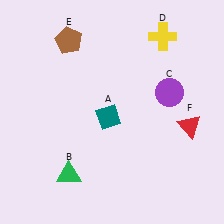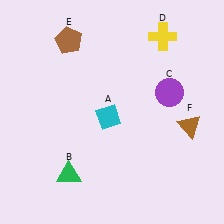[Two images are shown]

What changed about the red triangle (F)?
In Image 1, F is red. In Image 2, it changed to brown.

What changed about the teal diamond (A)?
In Image 1, A is teal. In Image 2, it changed to cyan.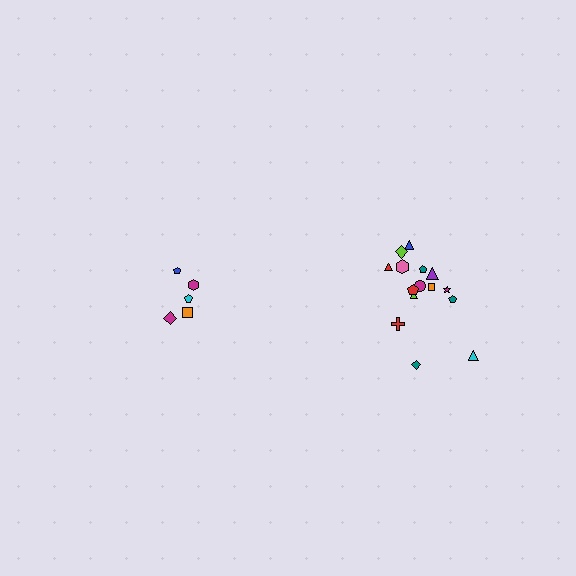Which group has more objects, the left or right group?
The right group.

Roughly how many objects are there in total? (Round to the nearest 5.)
Roughly 20 objects in total.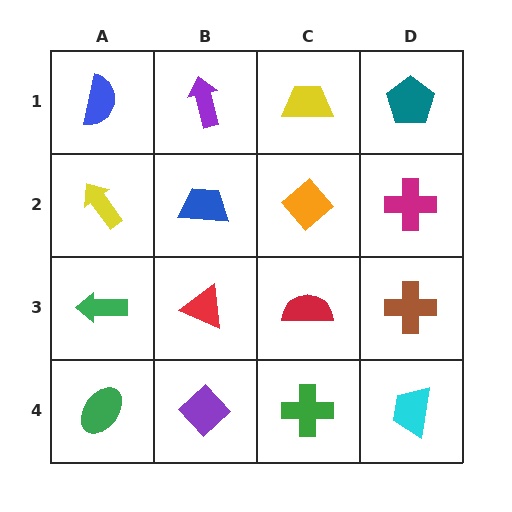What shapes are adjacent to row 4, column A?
A green arrow (row 3, column A), a purple diamond (row 4, column B).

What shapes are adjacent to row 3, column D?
A magenta cross (row 2, column D), a cyan trapezoid (row 4, column D), a red semicircle (row 3, column C).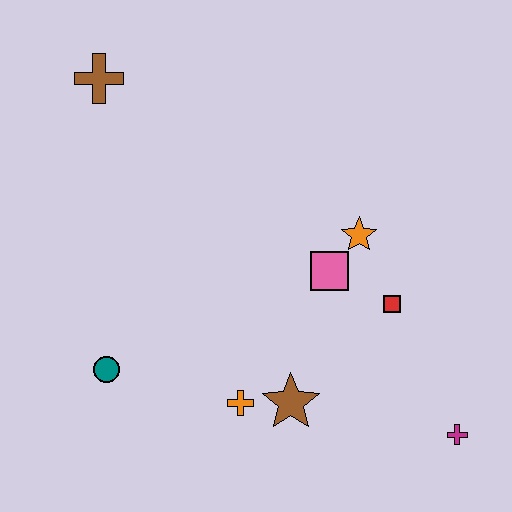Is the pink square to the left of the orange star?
Yes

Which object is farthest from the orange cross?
The brown cross is farthest from the orange cross.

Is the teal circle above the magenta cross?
Yes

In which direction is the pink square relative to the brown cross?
The pink square is to the right of the brown cross.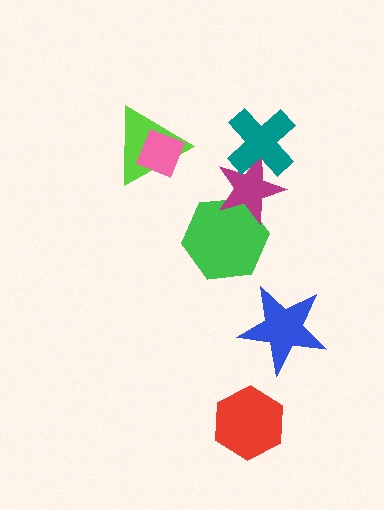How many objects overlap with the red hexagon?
0 objects overlap with the red hexagon.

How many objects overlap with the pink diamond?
1 object overlaps with the pink diamond.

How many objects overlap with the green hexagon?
1 object overlaps with the green hexagon.